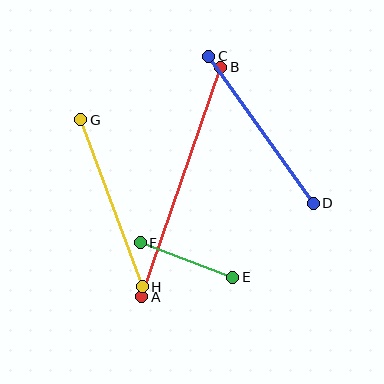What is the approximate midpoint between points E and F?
The midpoint is at approximately (186, 260) pixels.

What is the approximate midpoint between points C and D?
The midpoint is at approximately (261, 130) pixels.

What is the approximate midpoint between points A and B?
The midpoint is at approximately (181, 182) pixels.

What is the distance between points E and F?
The distance is approximately 99 pixels.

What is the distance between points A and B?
The distance is approximately 243 pixels.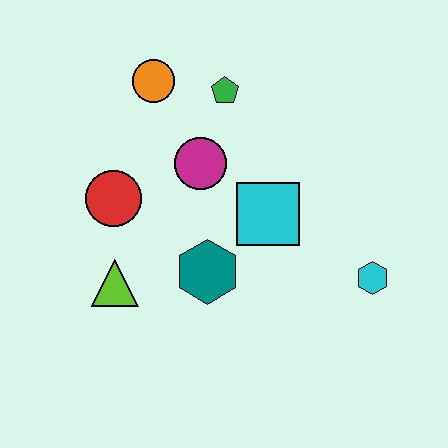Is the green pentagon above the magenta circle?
Yes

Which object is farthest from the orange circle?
The cyan hexagon is farthest from the orange circle.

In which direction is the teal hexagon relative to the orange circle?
The teal hexagon is below the orange circle.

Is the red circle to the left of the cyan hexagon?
Yes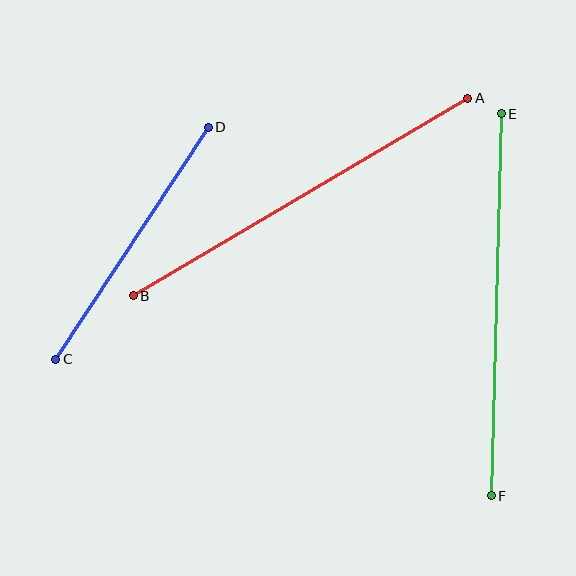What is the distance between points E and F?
The distance is approximately 382 pixels.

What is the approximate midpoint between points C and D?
The midpoint is at approximately (132, 243) pixels.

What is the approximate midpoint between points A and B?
The midpoint is at approximately (301, 197) pixels.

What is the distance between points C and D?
The distance is approximately 278 pixels.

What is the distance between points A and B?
The distance is approximately 388 pixels.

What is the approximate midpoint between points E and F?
The midpoint is at approximately (496, 305) pixels.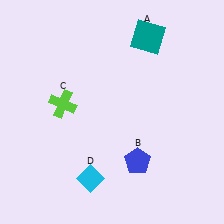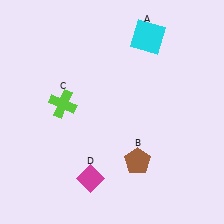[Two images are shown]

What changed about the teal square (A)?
In Image 1, A is teal. In Image 2, it changed to cyan.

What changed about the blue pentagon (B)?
In Image 1, B is blue. In Image 2, it changed to brown.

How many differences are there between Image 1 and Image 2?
There are 3 differences between the two images.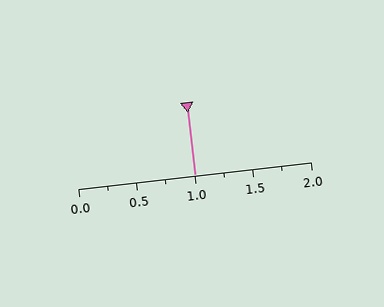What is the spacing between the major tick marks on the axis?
The major ticks are spaced 0.5 apart.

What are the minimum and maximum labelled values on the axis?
The axis runs from 0.0 to 2.0.